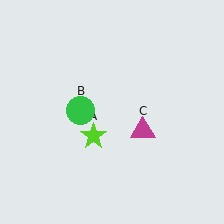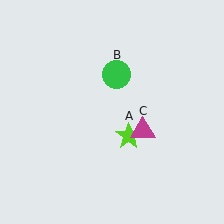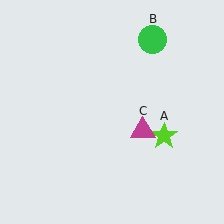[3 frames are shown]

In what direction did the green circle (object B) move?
The green circle (object B) moved up and to the right.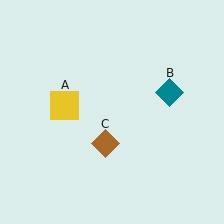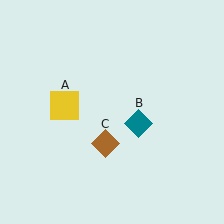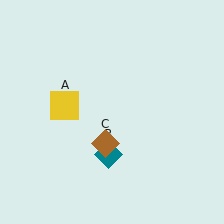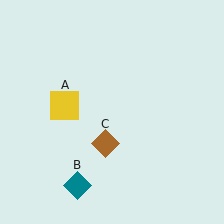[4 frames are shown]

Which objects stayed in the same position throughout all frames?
Yellow square (object A) and brown diamond (object C) remained stationary.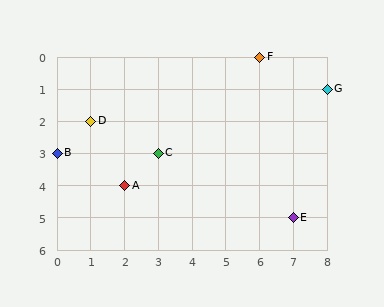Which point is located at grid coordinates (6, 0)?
Point F is at (6, 0).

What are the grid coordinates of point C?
Point C is at grid coordinates (3, 3).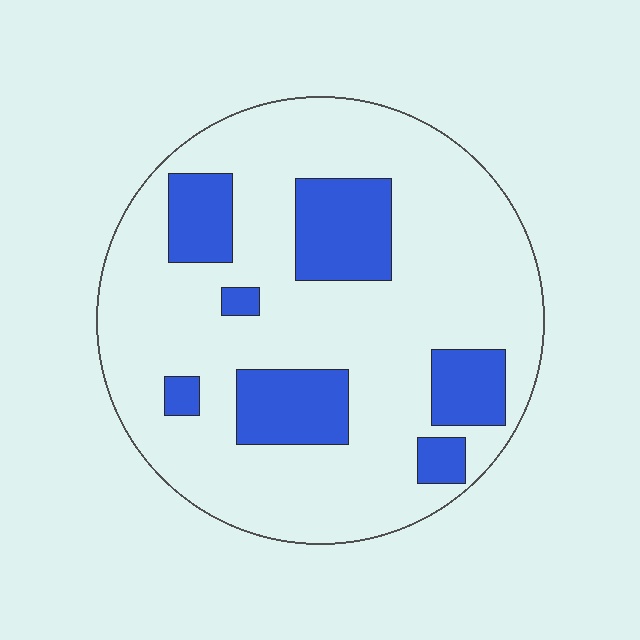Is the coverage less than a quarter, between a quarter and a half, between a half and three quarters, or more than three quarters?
Less than a quarter.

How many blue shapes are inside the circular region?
7.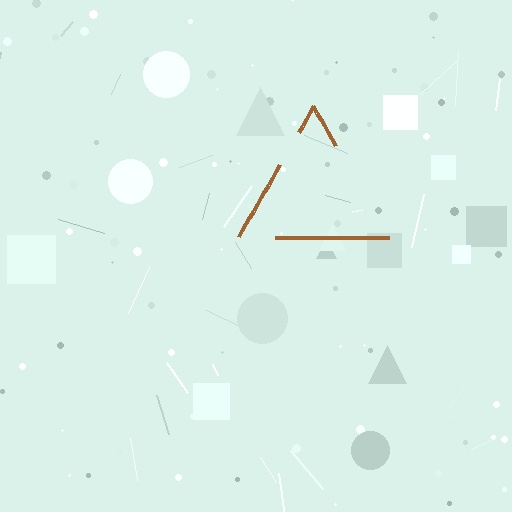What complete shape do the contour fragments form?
The contour fragments form a triangle.